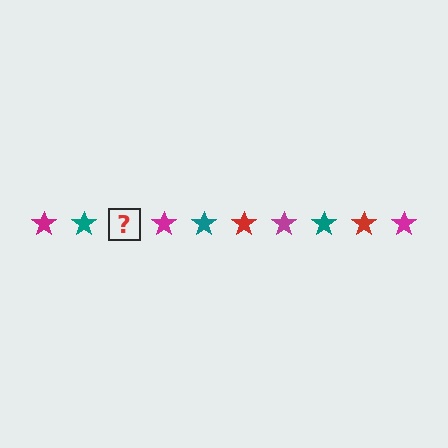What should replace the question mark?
The question mark should be replaced with a red star.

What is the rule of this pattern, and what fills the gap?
The rule is that the pattern cycles through magenta, teal, red stars. The gap should be filled with a red star.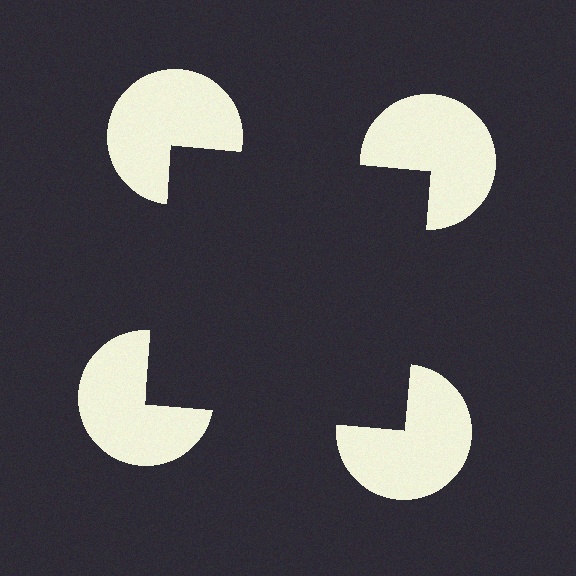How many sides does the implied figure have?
4 sides.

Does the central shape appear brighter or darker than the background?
It typically appears slightly darker than the background, even though no actual brightness change is drawn.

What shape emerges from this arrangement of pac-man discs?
An illusory square — its edges are inferred from the aligned wedge cuts in the pac-man discs, not physically drawn.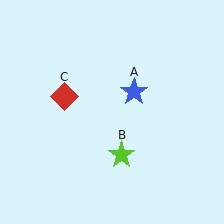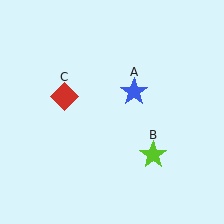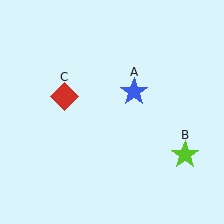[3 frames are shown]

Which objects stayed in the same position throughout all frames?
Blue star (object A) and red diamond (object C) remained stationary.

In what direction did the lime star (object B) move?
The lime star (object B) moved right.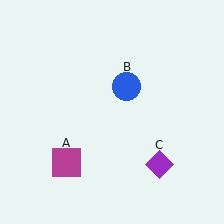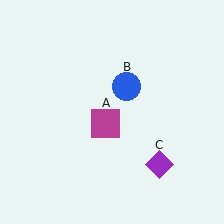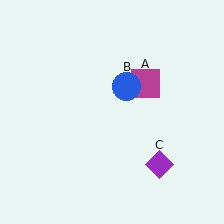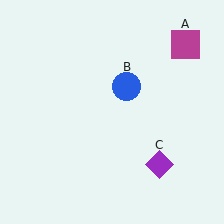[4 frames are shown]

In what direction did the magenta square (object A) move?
The magenta square (object A) moved up and to the right.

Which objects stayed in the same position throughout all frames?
Blue circle (object B) and purple diamond (object C) remained stationary.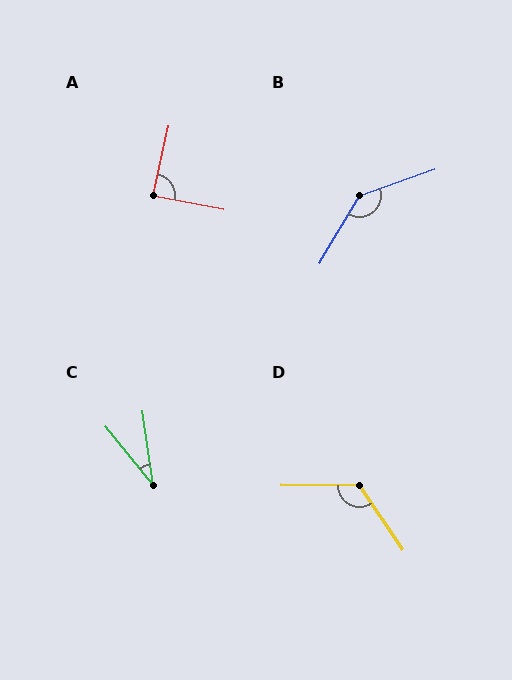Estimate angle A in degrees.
Approximately 88 degrees.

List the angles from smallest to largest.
C (31°), A (88°), D (125°), B (139°).